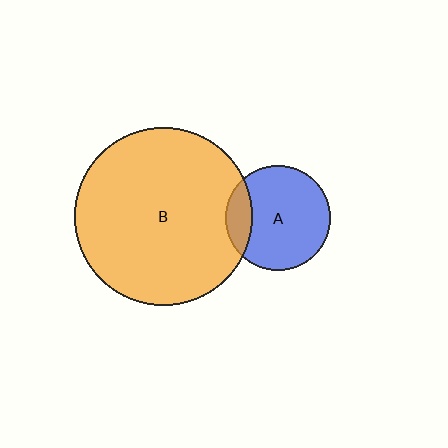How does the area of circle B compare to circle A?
Approximately 2.9 times.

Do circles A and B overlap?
Yes.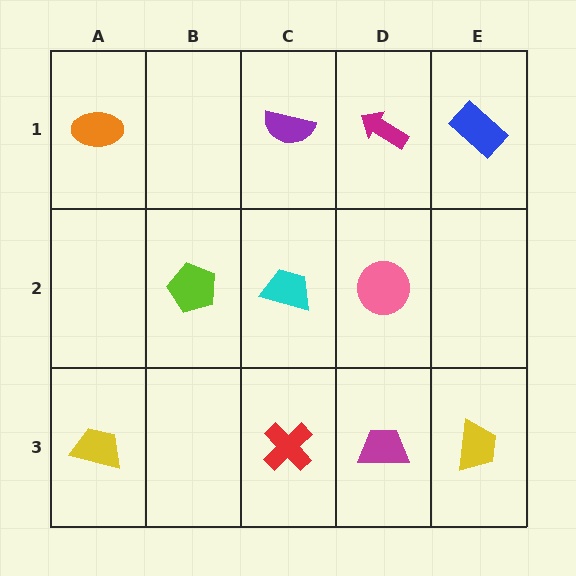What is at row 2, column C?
A cyan trapezoid.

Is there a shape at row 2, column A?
No, that cell is empty.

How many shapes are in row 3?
4 shapes.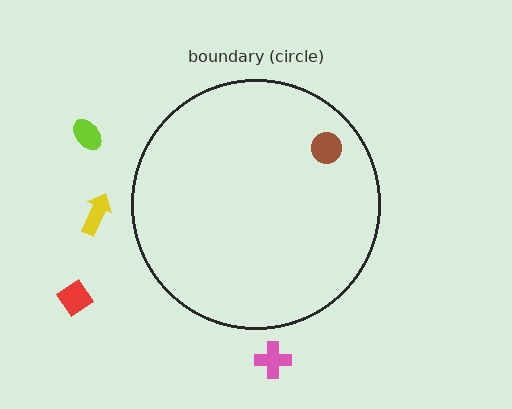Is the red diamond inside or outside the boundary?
Outside.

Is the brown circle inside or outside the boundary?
Inside.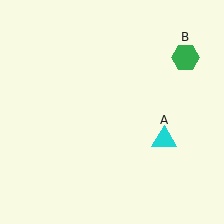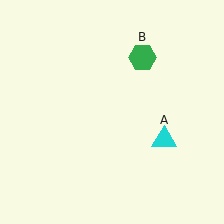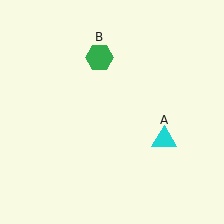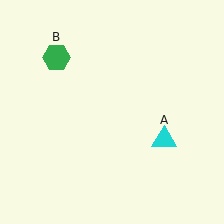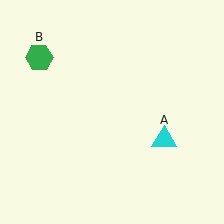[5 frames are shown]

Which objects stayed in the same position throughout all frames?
Cyan triangle (object A) remained stationary.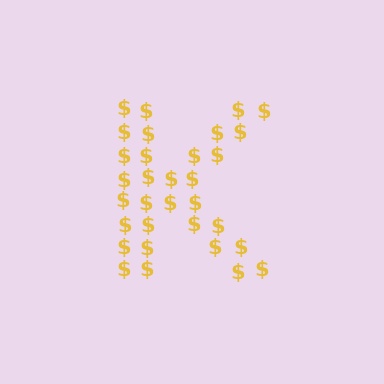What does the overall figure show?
The overall figure shows the letter K.